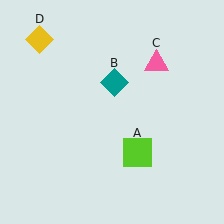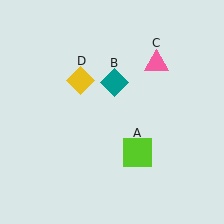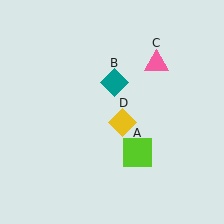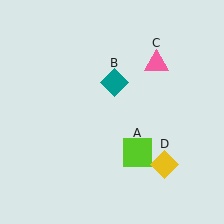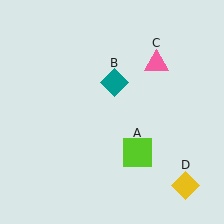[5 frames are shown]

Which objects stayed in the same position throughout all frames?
Lime square (object A) and teal diamond (object B) and pink triangle (object C) remained stationary.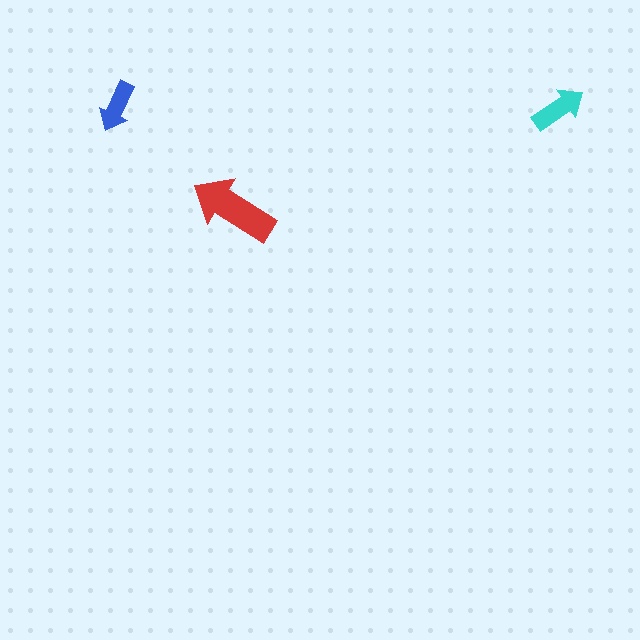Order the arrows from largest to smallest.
the red one, the cyan one, the blue one.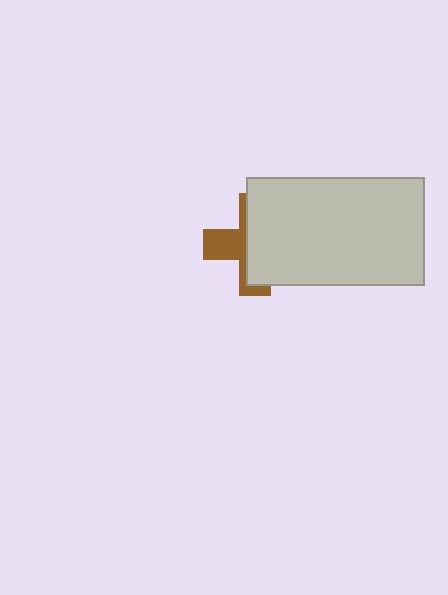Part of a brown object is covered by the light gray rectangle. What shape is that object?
It is a cross.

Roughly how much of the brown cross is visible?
A small part of it is visible (roughly 36%).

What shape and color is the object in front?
The object in front is a light gray rectangle.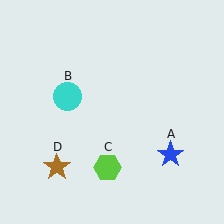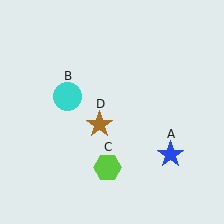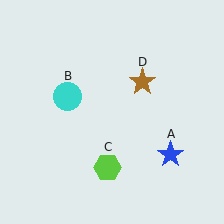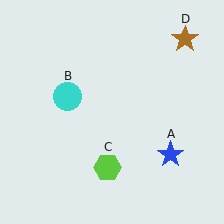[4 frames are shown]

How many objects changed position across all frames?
1 object changed position: brown star (object D).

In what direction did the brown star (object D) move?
The brown star (object D) moved up and to the right.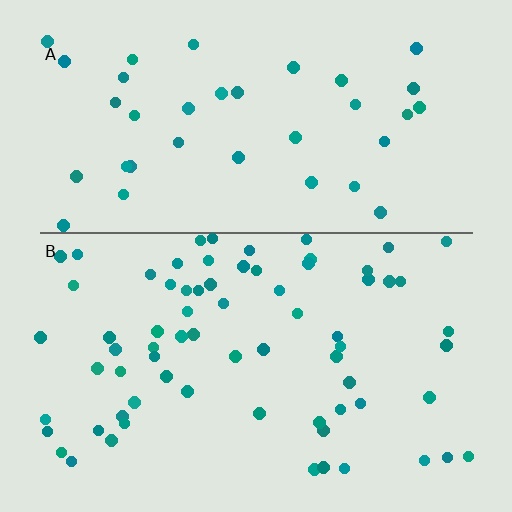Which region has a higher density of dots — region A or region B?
B (the bottom).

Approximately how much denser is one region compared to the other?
Approximately 1.9× — region B over region A.